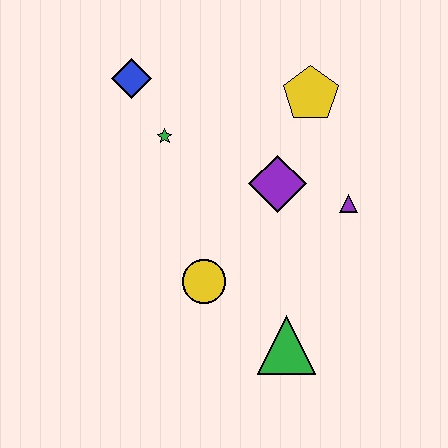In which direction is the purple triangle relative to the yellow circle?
The purple triangle is to the right of the yellow circle.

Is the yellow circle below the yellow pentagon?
Yes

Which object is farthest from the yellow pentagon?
The green triangle is farthest from the yellow pentagon.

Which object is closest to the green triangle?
The yellow circle is closest to the green triangle.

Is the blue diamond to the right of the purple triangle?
No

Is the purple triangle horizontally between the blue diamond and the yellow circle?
No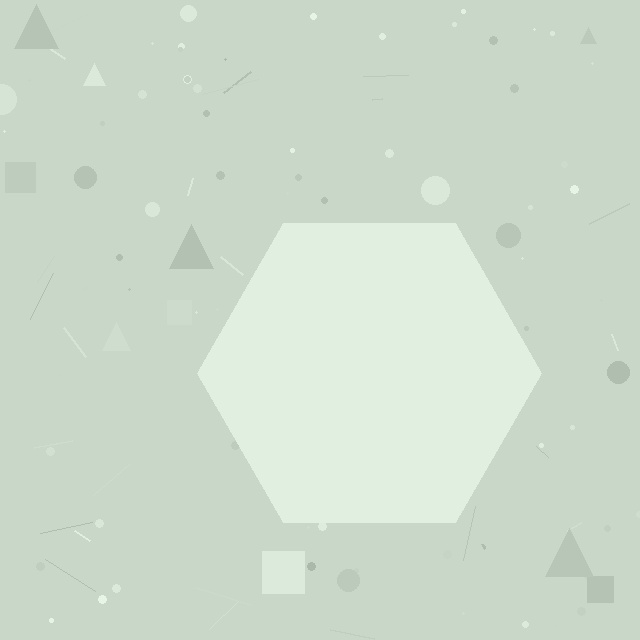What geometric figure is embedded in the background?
A hexagon is embedded in the background.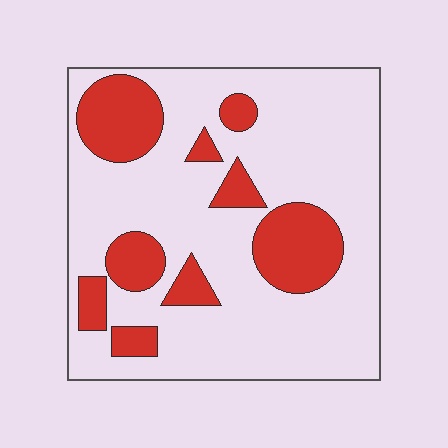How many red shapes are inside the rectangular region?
9.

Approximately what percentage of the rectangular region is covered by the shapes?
Approximately 25%.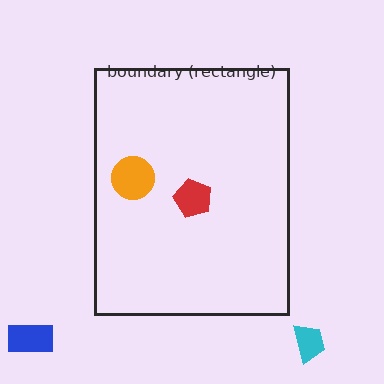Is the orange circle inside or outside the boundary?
Inside.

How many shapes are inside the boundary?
2 inside, 2 outside.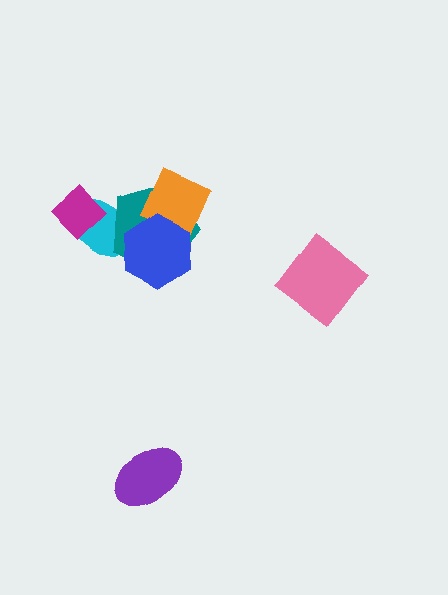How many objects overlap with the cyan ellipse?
3 objects overlap with the cyan ellipse.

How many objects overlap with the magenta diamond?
1 object overlaps with the magenta diamond.